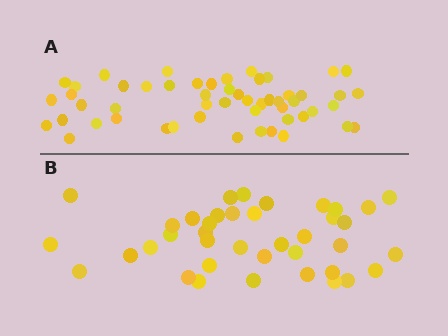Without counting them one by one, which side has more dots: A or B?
Region A (the top region) has more dots.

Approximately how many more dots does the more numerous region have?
Region A has approximately 15 more dots than region B.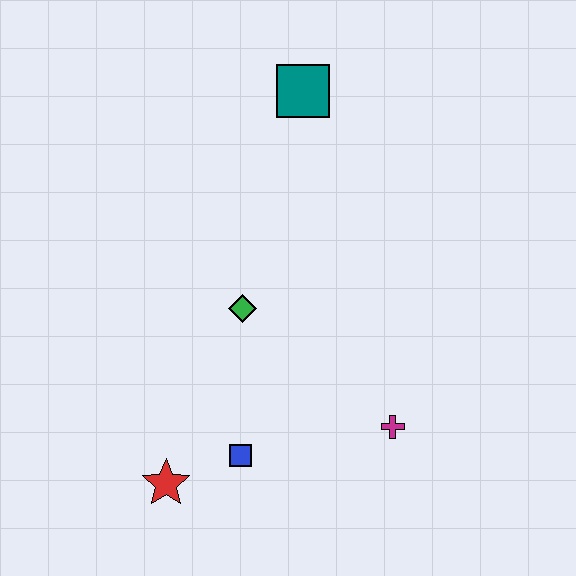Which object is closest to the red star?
The blue square is closest to the red star.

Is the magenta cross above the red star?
Yes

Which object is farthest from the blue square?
The teal square is farthest from the blue square.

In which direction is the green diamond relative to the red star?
The green diamond is above the red star.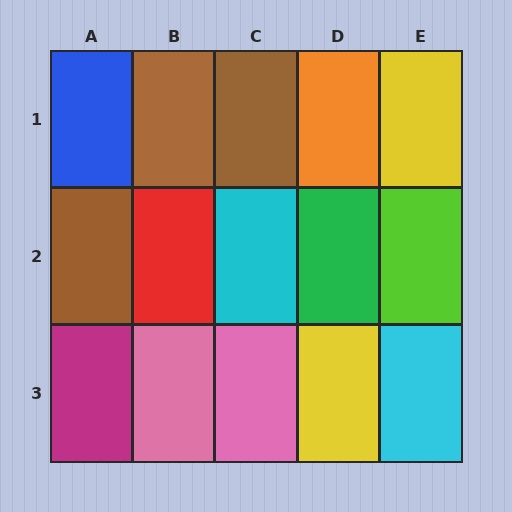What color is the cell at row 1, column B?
Brown.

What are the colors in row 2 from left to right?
Brown, red, cyan, green, lime.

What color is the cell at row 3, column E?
Cyan.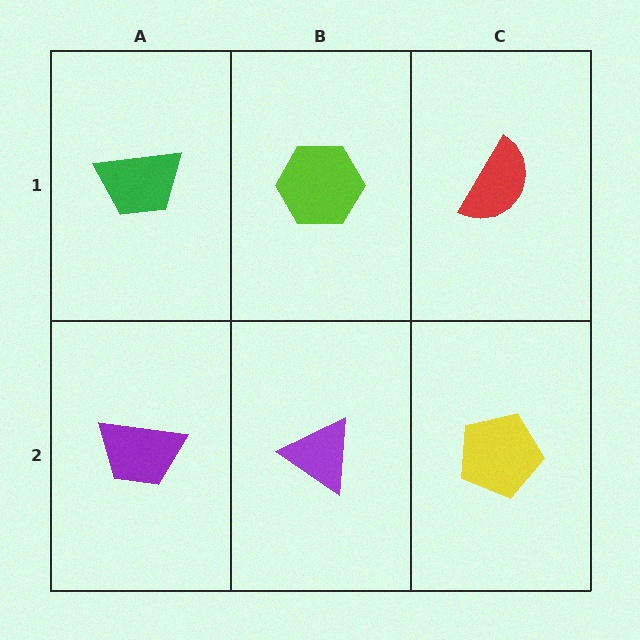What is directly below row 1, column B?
A purple triangle.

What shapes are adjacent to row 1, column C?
A yellow pentagon (row 2, column C), a lime hexagon (row 1, column B).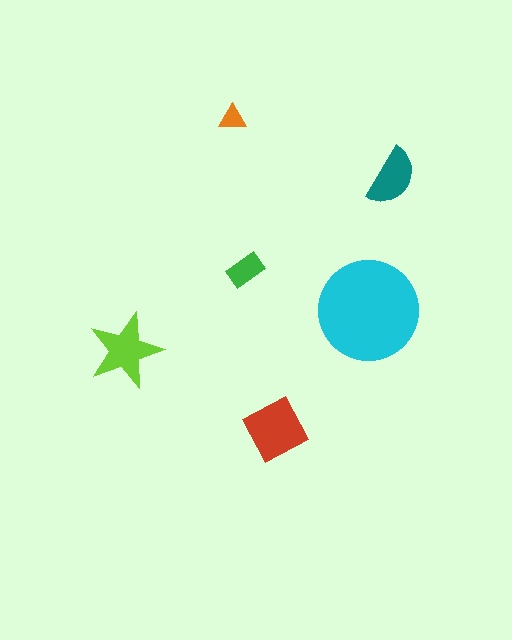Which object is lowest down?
The red diamond is bottommost.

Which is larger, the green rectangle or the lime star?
The lime star.